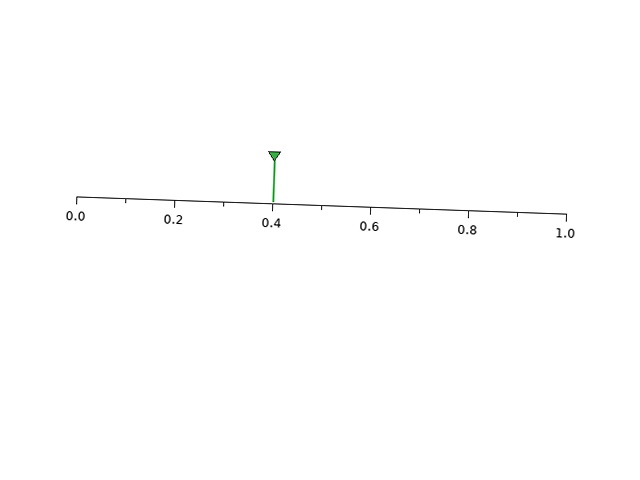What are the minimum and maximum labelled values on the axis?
The axis runs from 0.0 to 1.0.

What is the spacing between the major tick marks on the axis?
The major ticks are spaced 0.2 apart.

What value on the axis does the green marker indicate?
The marker indicates approximately 0.4.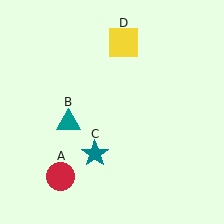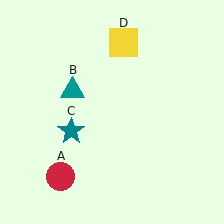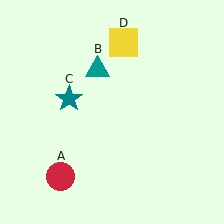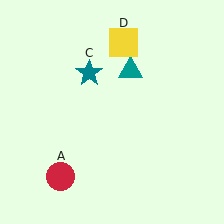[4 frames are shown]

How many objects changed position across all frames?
2 objects changed position: teal triangle (object B), teal star (object C).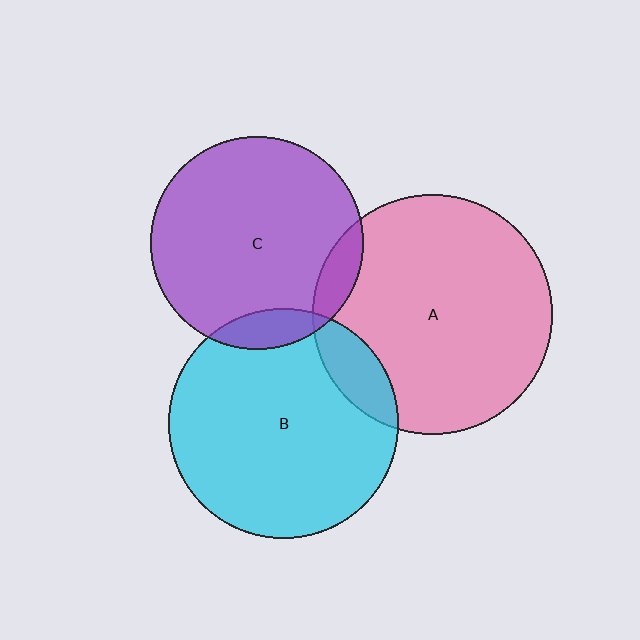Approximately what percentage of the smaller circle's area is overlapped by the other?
Approximately 10%.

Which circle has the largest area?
Circle A (pink).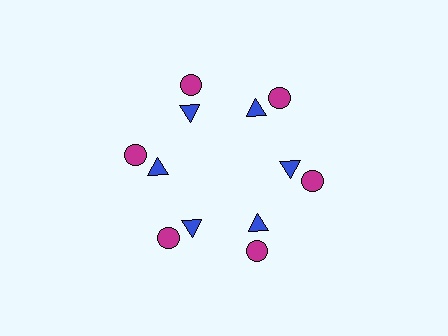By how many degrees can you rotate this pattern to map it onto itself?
The pattern maps onto itself every 60 degrees of rotation.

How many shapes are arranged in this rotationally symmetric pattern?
There are 12 shapes, arranged in 6 groups of 2.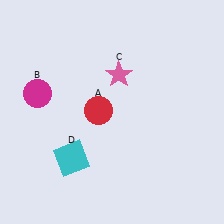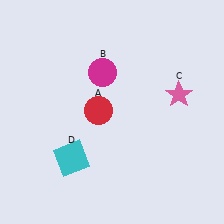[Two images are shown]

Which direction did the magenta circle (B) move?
The magenta circle (B) moved right.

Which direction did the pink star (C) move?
The pink star (C) moved right.